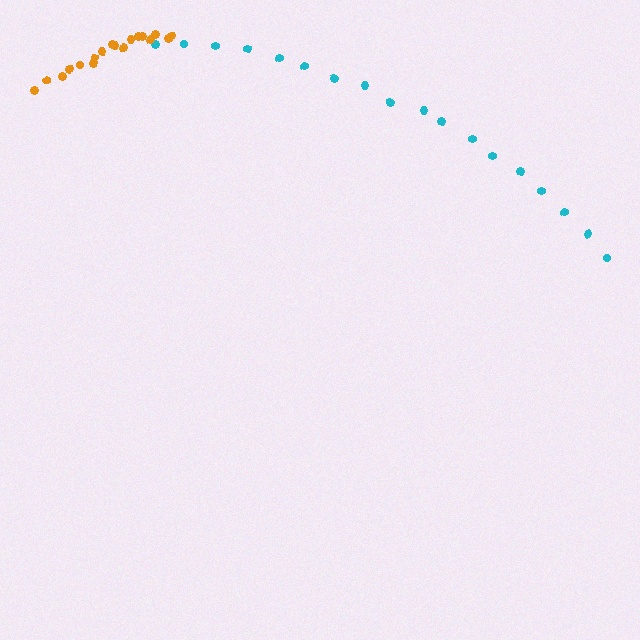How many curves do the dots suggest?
There are 2 distinct paths.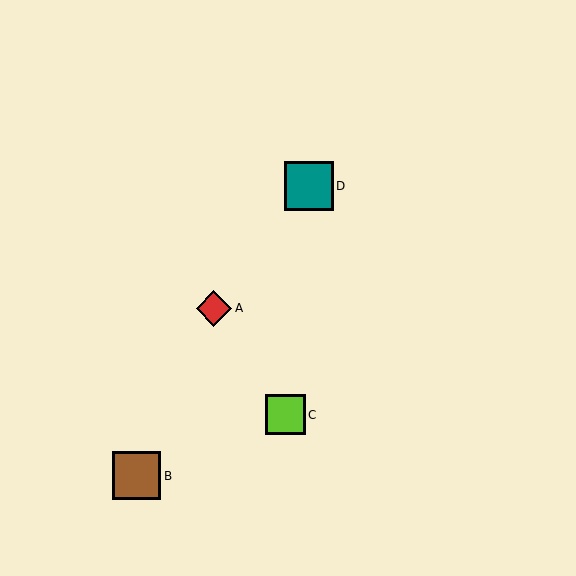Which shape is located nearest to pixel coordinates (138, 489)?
The brown square (labeled B) at (137, 476) is nearest to that location.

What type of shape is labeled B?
Shape B is a brown square.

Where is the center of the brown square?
The center of the brown square is at (137, 476).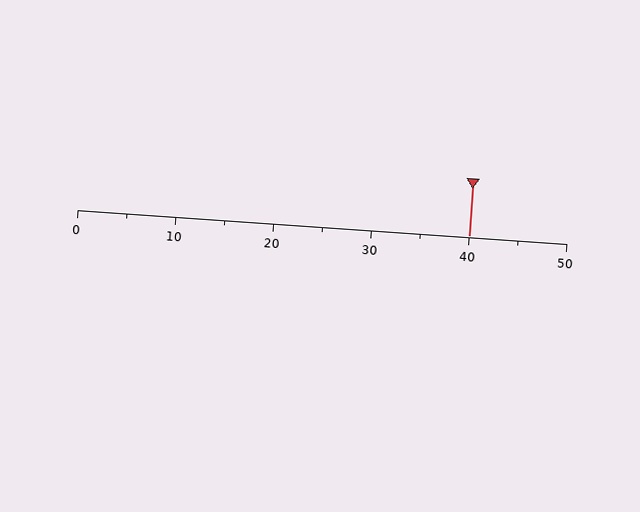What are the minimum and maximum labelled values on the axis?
The axis runs from 0 to 50.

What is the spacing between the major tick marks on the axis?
The major ticks are spaced 10 apart.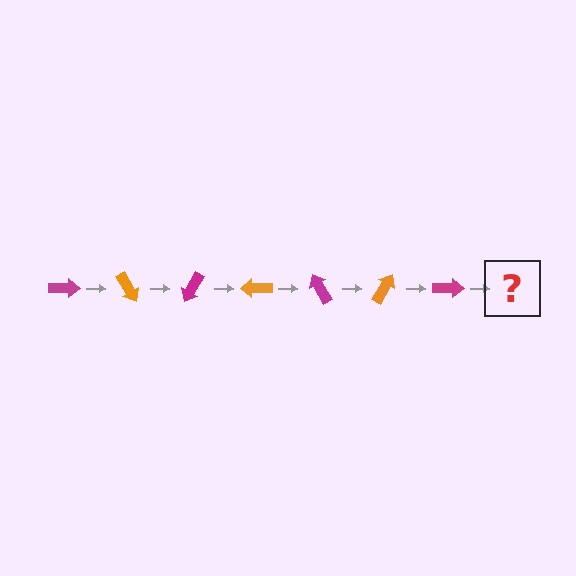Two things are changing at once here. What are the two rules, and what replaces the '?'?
The two rules are that it rotates 60 degrees each step and the color cycles through magenta and orange. The '?' should be an orange arrow, rotated 420 degrees from the start.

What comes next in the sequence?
The next element should be an orange arrow, rotated 420 degrees from the start.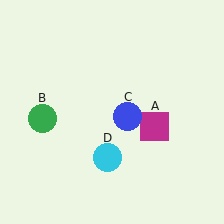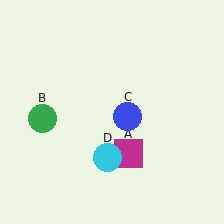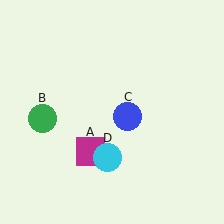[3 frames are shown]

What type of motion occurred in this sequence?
The magenta square (object A) rotated clockwise around the center of the scene.